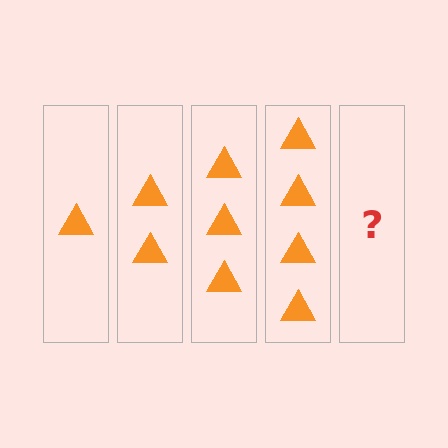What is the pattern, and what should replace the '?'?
The pattern is that each step adds one more triangle. The '?' should be 5 triangles.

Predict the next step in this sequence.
The next step is 5 triangles.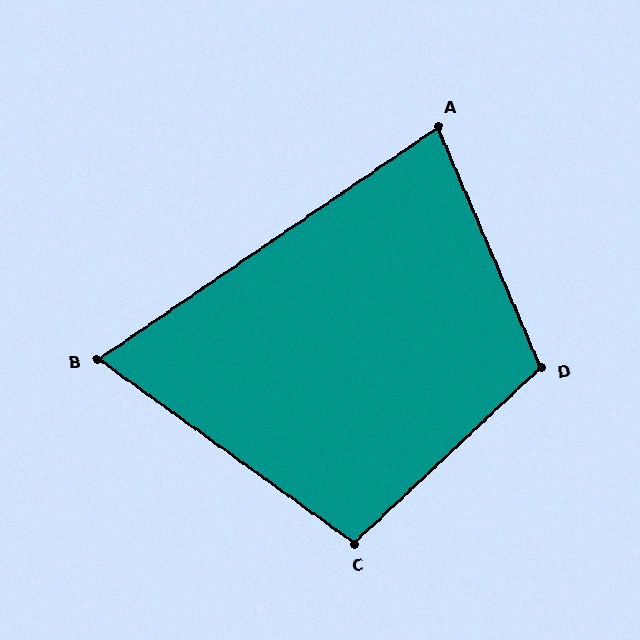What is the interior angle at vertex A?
Approximately 79 degrees (acute).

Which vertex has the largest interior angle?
D, at approximately 110 degrees.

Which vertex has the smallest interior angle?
B, at approximately 70 degrees.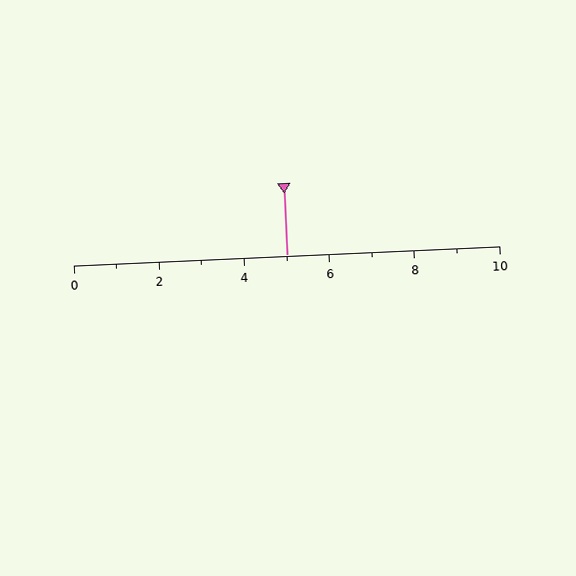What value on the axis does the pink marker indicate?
The marker indicates approximately 5.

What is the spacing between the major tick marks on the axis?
The major ticks are spaced 2 apart.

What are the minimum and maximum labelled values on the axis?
The axis runs from 0 to 10.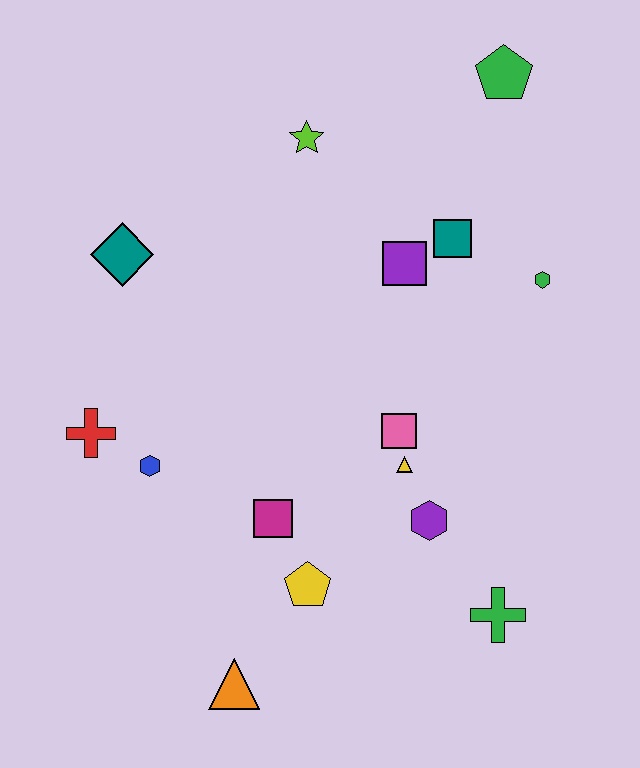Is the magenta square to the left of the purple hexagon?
Yes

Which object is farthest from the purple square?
The orange triangle is farthest from the purple square.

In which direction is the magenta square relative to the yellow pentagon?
The magenta square is above the yellow pentagon.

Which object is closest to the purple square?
The teal square is closest to the purple square.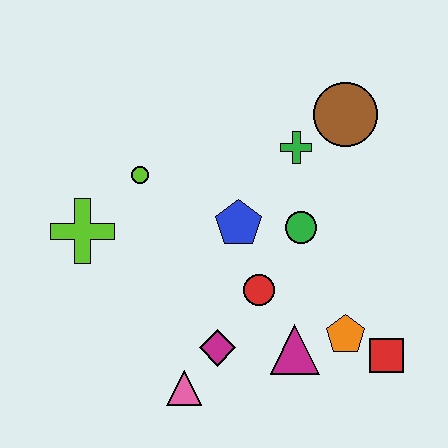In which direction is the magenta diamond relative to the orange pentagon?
The magenta diamond is to the left of the orange pentagon.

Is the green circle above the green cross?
No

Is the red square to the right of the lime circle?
Yes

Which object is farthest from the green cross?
The pink triangle is farthest from the green cross.